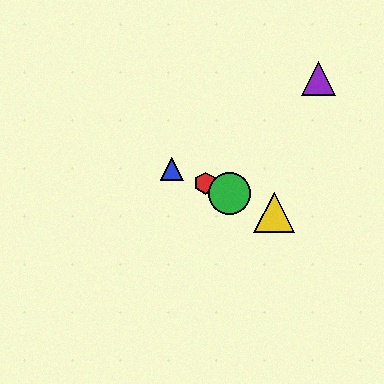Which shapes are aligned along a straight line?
The red hexagon, the blue triangle, the green circle, the yellow triangle are aligned along a straight line.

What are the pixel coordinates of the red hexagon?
The red hexagon is at (205, 183).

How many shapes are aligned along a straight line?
4 shapes (the red hexagon, the blue triangle, the green circle, the yellow triangle) are aligned along a straight line.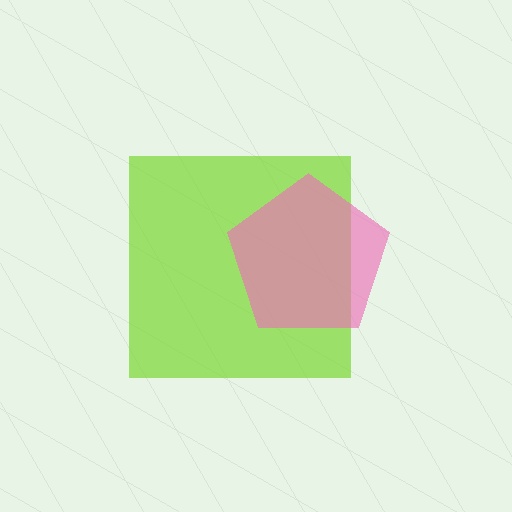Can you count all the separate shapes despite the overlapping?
Yes, there are 2 separate shapes.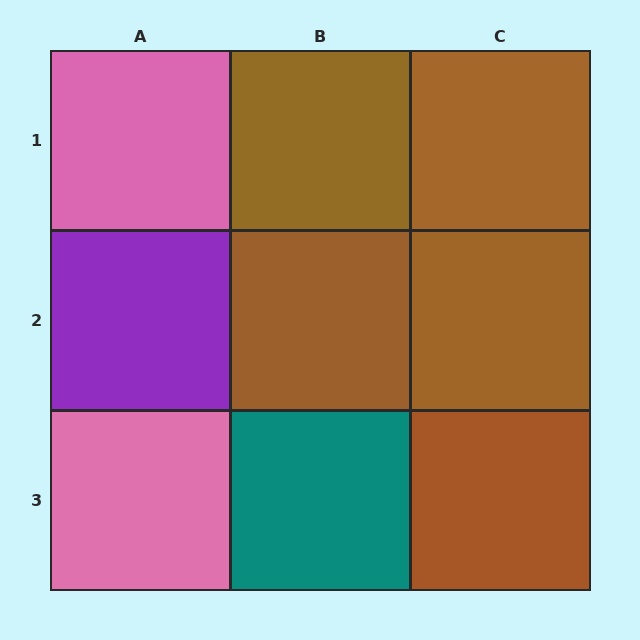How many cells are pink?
2 cells are pink.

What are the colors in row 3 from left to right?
Pink, teal, brown.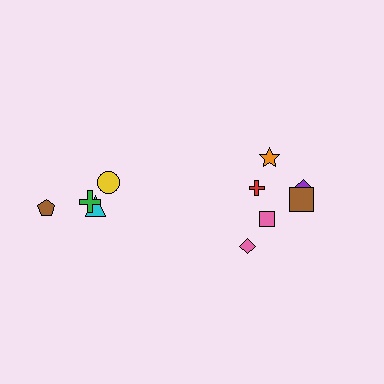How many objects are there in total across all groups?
There are 10 objects.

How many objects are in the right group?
There are 6 objects.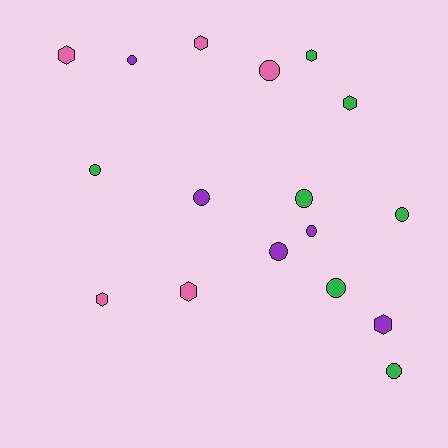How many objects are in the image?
There are 17 objects.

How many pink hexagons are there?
There are 4 pink hexagons.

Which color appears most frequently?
Green, with 7 objects.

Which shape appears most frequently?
Circle, with 10 objects.